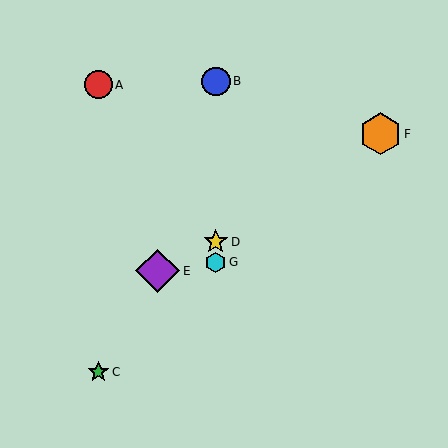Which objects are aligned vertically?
Objects B, D, G are aligned vertically.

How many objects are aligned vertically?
3 objects (B, D, G) are aligned vertically.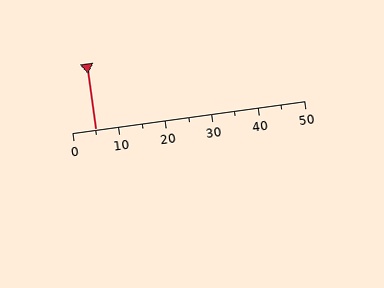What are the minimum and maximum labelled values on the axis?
The axis runs from 0 to 50.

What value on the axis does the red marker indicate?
The marker indicates approximately 5.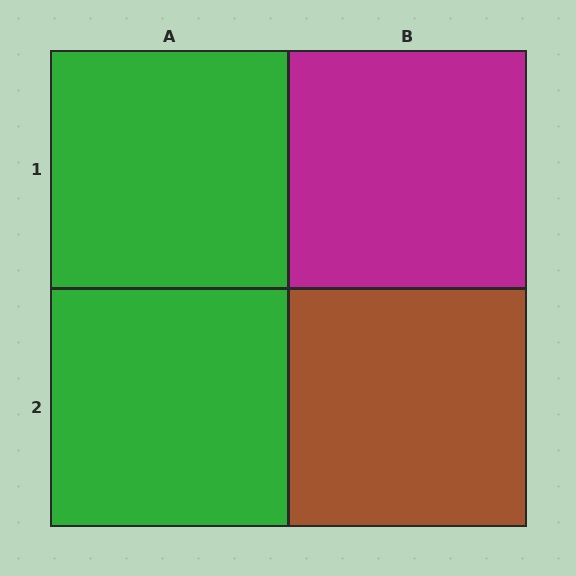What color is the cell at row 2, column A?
Green.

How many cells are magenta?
1 cell is magenta.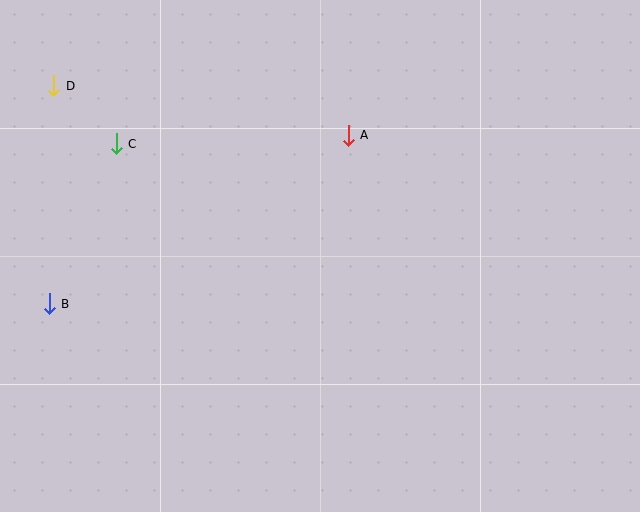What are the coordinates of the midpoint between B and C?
The midpoint between B and C is at (83, 224).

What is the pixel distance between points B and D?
The distance between B and D is 218 pixels.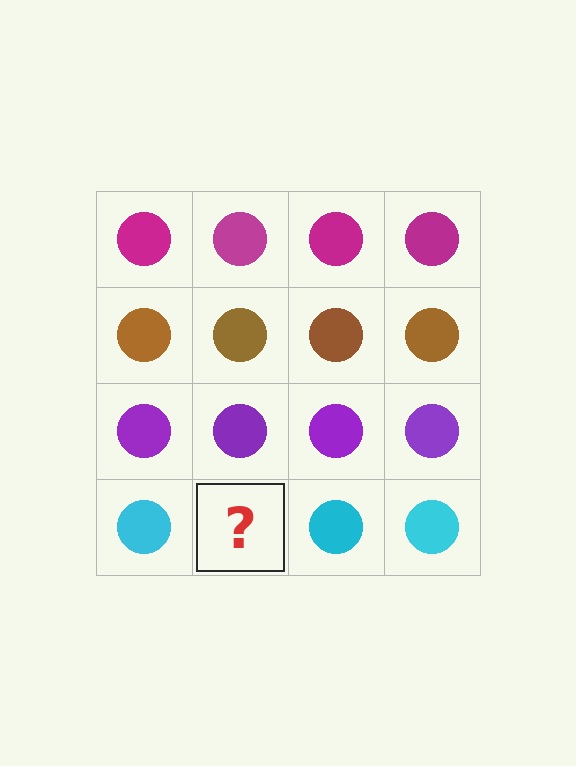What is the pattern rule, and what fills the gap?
The rule is that each row has a consistent color. The gap should be filled with a cyan circle.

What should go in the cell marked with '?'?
The missing cell should contain a cyan circle.